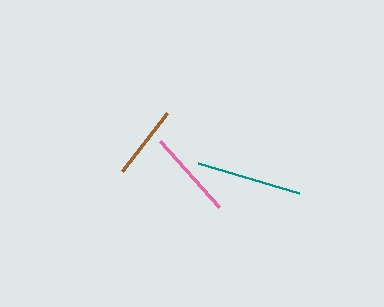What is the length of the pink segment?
The pink segment is approximately 89 pixels long.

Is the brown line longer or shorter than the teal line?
The teal line is longer than the brown line.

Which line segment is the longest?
The teal line is the longest at approximately 106 pixels.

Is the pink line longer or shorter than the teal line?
The teal line is longer than the pink line.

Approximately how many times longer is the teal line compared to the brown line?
The teal line is approximately 1.4 times the length of the brown line.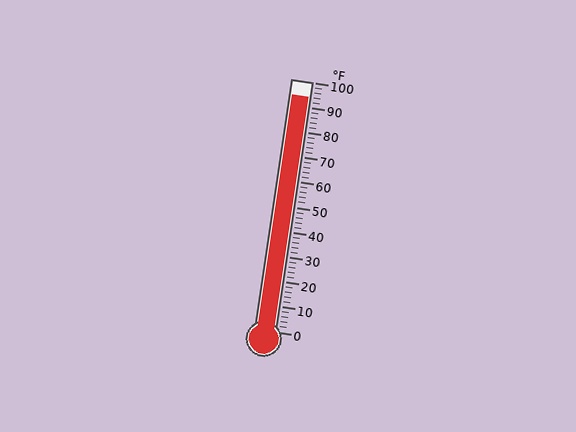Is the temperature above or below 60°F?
The temperature is above 60°F.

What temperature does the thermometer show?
The thermometer shows approximately 94°F.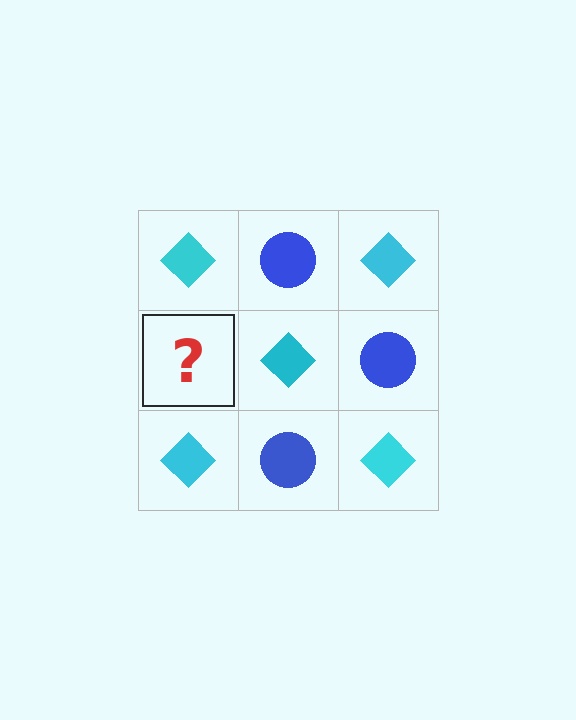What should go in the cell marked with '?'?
The missing cell should contain a blue circle.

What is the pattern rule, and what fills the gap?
The rule is that it alternates cyan diamond and blue circle in a checkerboard pattern. The gap should be filled with a blue circle.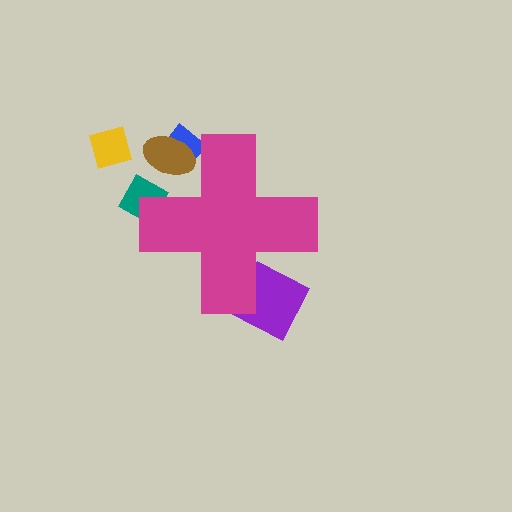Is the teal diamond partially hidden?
Yes, the teal diamond is partially hidden behind the magenta cross.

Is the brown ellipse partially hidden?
Yes, the brown ellipse is partially hidden behind the magenta cross.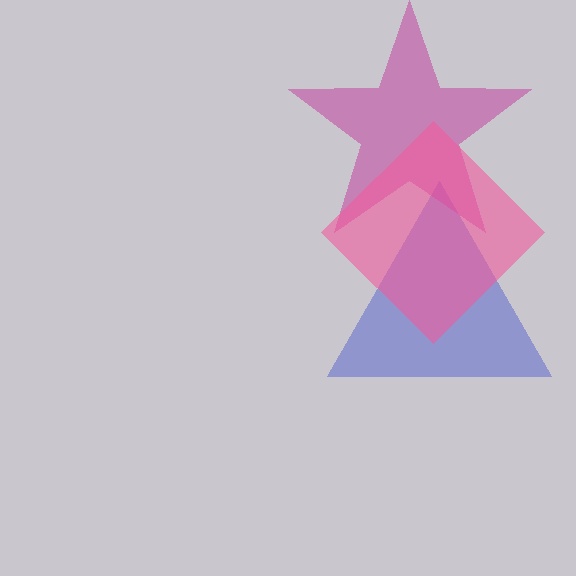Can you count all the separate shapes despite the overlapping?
Yes, there are 3 separate shapes.